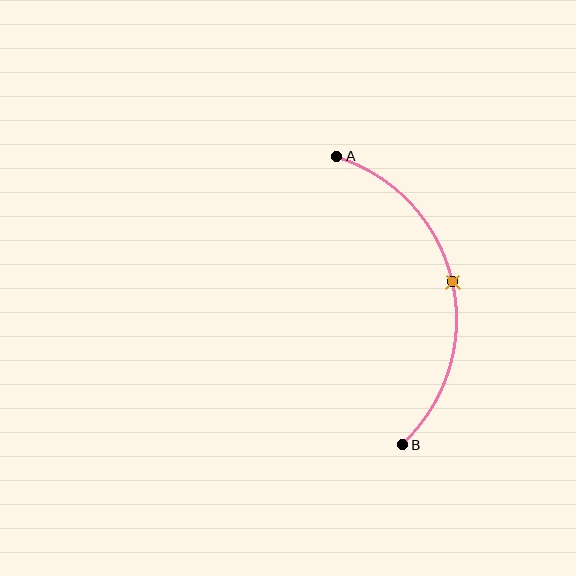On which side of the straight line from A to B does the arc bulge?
The arc bulges to the right of the straight line connecting A and B.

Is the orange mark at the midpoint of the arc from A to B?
Yes. The orange mark lies on the arc at equal arc-length from both A and B — it is the arc midpoint.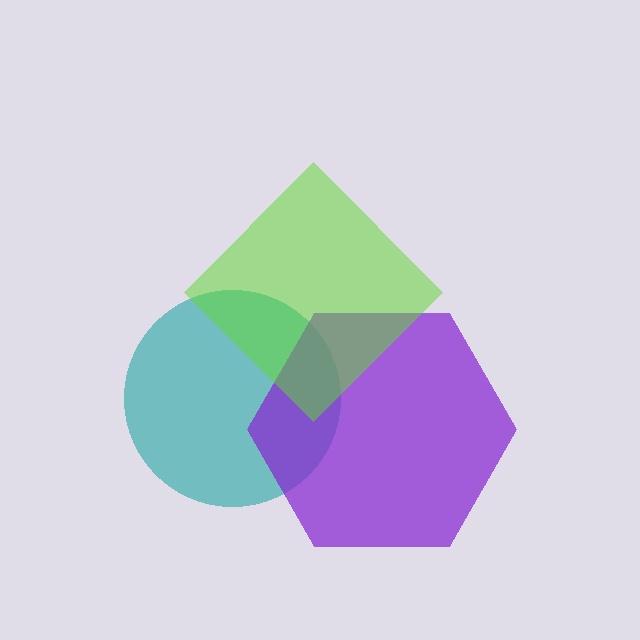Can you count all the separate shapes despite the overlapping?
Yes, there are 3 separate shapes.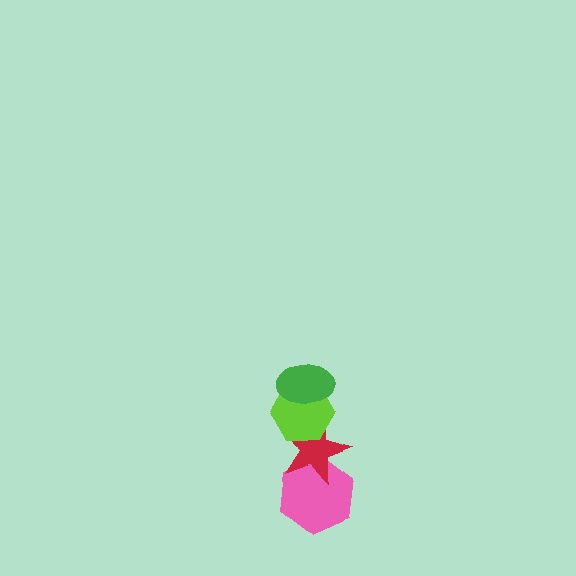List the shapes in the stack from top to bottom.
From top to bottom: the green ellipse, the lime hexagon, the red star, the pink hexagon.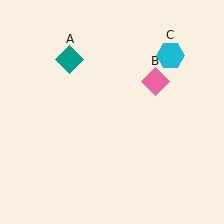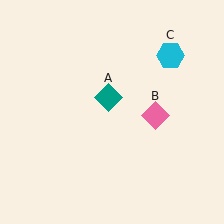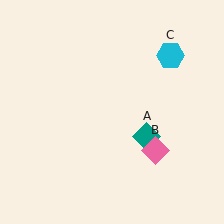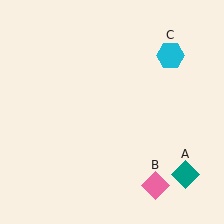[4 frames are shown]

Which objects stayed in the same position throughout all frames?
Cyan hexagon (object C) remained stationary.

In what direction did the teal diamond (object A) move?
The teal diamond (object A) moved down and to the right.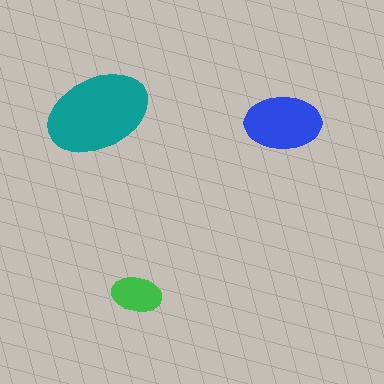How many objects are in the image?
There are 3 objects in the image.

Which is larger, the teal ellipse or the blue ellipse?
The teal one.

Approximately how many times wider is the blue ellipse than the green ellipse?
About 1.5 times wider.